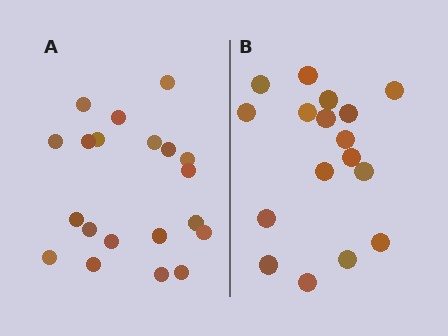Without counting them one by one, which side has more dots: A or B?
Region A (the left region) has more dots.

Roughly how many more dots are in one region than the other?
Region A has just a few more — roughly 2 or 3 more dots than region B.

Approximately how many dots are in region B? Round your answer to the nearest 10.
About 20 dots. (The exact count is 17, which rounds to 20.)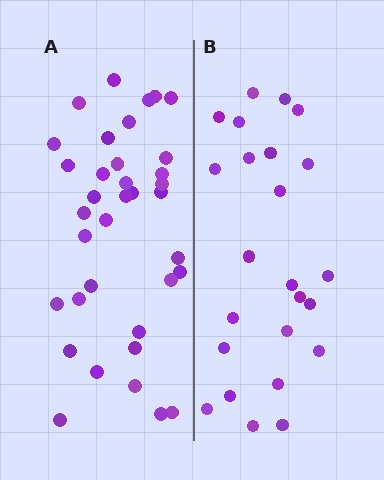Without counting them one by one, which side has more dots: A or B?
Region A (the left region) has more dots.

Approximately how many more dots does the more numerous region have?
Region A has roughly 12 or so more dots than region B.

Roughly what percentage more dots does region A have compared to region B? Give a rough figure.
About 50% more.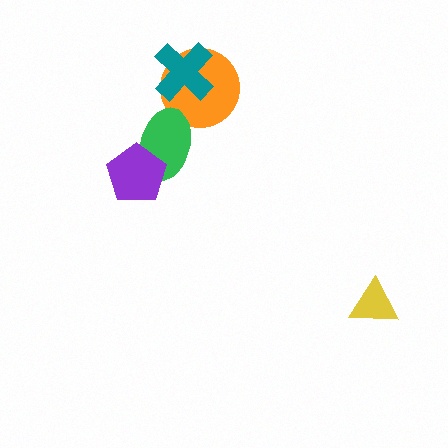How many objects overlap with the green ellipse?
2 objects overlap with the green ellipse.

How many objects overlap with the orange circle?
2 objects overlap with the orange circle.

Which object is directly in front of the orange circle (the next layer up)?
The green ellipse is directly in front of the orange circle.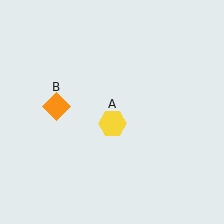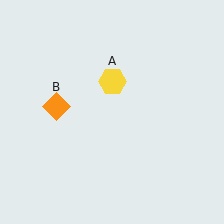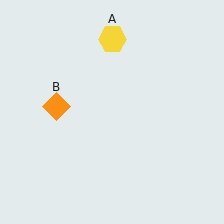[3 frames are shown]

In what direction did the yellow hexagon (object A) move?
The yellow hexagon (object A) moved up.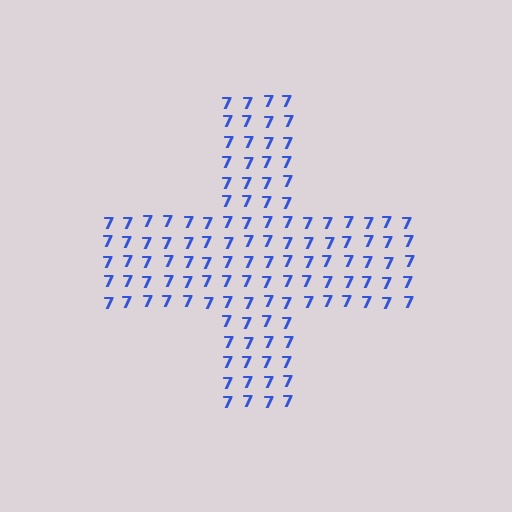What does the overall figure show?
The overall figure shows a cross.